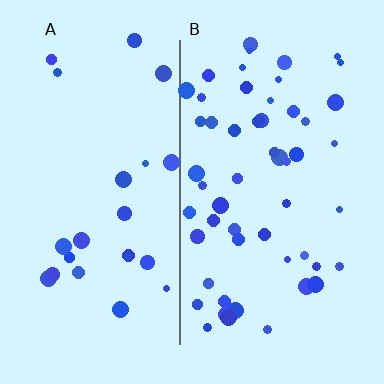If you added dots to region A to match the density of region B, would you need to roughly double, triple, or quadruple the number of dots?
Approximately double.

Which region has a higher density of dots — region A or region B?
B (the right).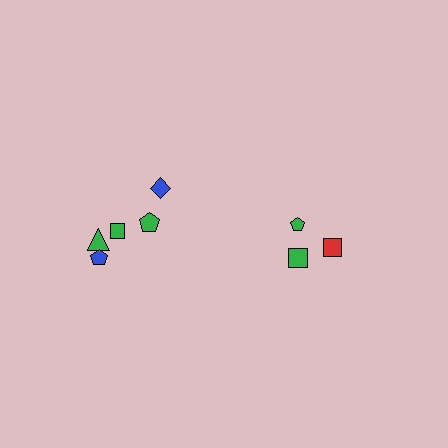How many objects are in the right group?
There are 3 objects.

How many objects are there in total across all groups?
There are 8 objects.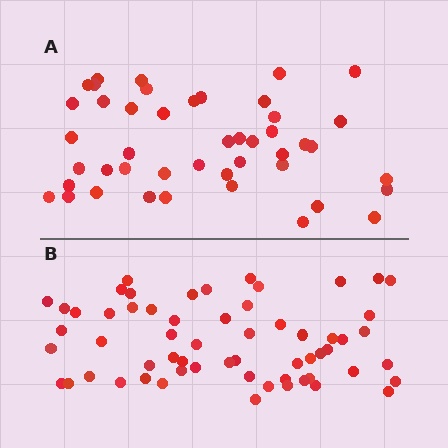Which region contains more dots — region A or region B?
Region B (the bottom region) has more dots.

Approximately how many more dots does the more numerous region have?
Region B has approximately 15 more dots than region A.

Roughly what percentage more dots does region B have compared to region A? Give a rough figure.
About 35% more.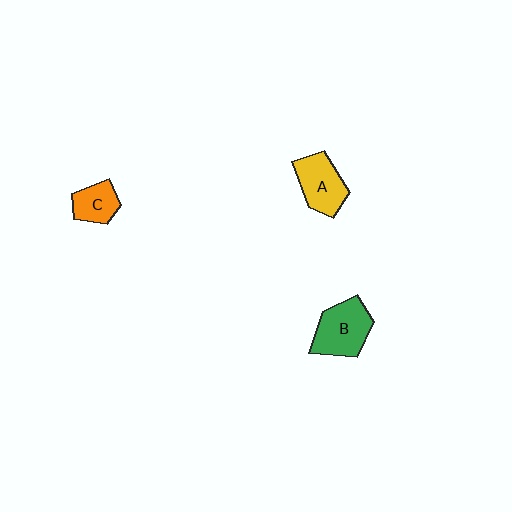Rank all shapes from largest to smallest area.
From largest to smallest: B (green), A (yellow), C (orange).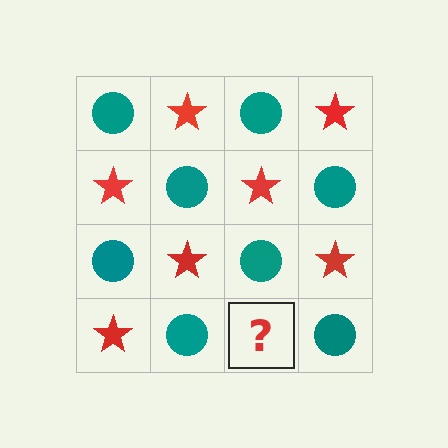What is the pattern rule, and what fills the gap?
The rule is that it alternates teal circle and red star in a checkerboard pattern. The gap should be filled with a red star.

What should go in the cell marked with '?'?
The missing cell should contain a red star.